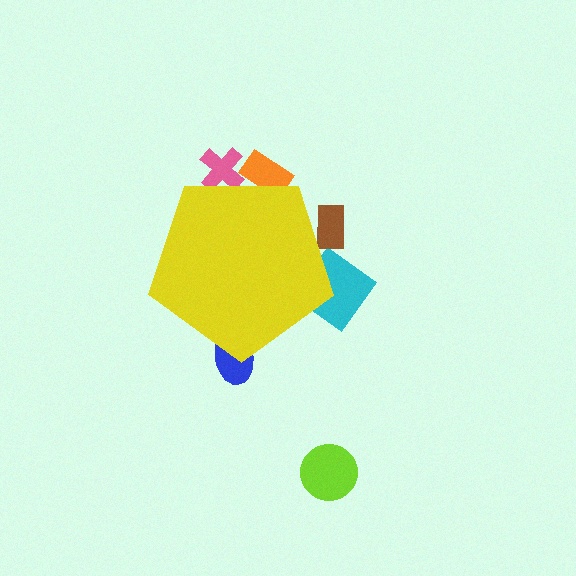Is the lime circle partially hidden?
No, the lime circle is fully visible.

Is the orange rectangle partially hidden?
Yes, the orange rectangle is partially hidden behind the yellow pentagon.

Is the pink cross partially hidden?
Yes, the pink cross is partially hidden behind the yellow pentagon.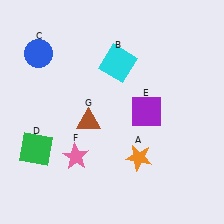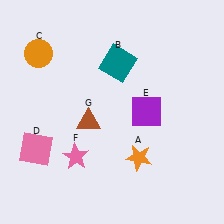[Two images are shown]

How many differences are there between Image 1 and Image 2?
There are 3 differences between the two images.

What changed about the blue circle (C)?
In Image 1, C is blue. In Image 2, it changed to orange.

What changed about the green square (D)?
In Image 1, D is green. In Image 2, it changed to pink.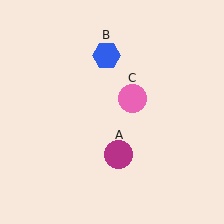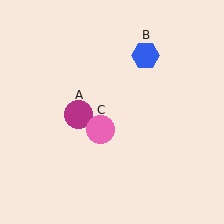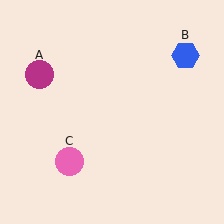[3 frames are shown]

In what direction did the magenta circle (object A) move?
The magenta circle (object A) moved up and to the left.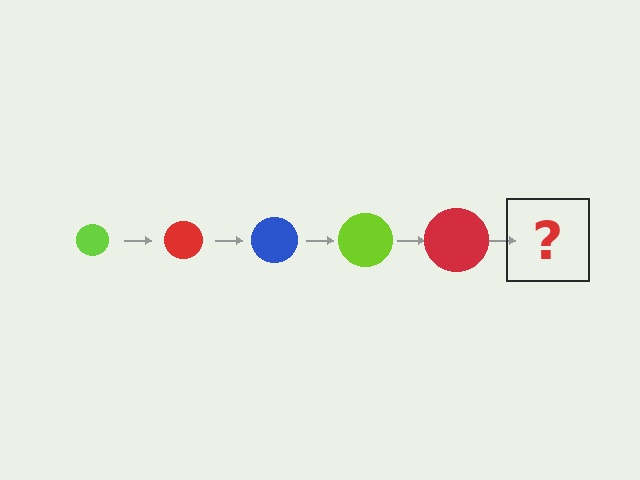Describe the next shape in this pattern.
It should be a blue circle, larger than the previous one.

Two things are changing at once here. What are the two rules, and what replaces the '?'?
The two rules are that the circle grows larger each step and the color cycles through lime, red, and blue. The '?' should be a blue circle, larger than the previous one.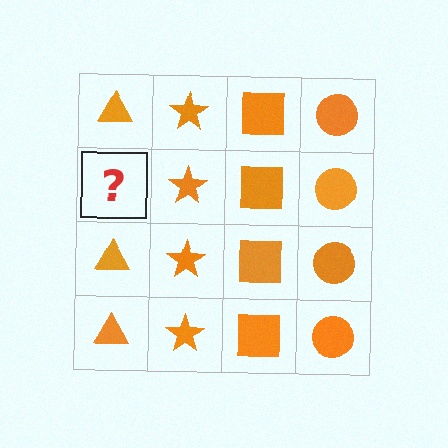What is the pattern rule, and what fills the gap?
The rule is that each column has a consistent shape. The gap should be filled with an orange triangle.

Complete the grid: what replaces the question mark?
The question mark should be replaced with an orange triangle.